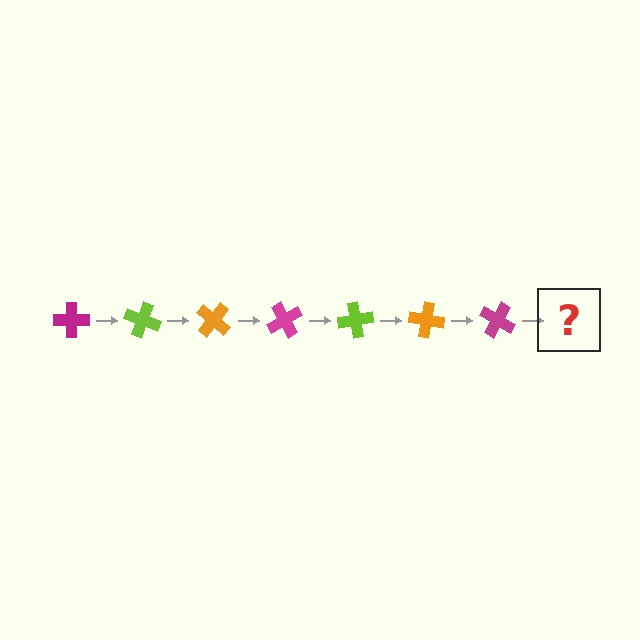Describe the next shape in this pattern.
It should be a lime cross, rotated 140 degrees from the start.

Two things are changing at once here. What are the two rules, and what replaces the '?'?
The two rules are that it rotates 20 degrees each step and the color cycles through magenta, lime, and orange. The '?' should be a lime cross, rotated 140 degrees from the start.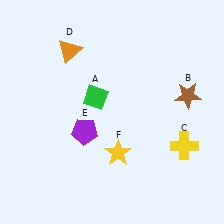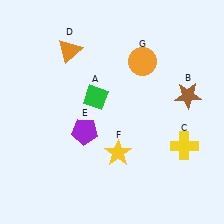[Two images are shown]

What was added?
An orange circle (G) was added in Image 2.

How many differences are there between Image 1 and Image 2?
There is 1 difference between the two images.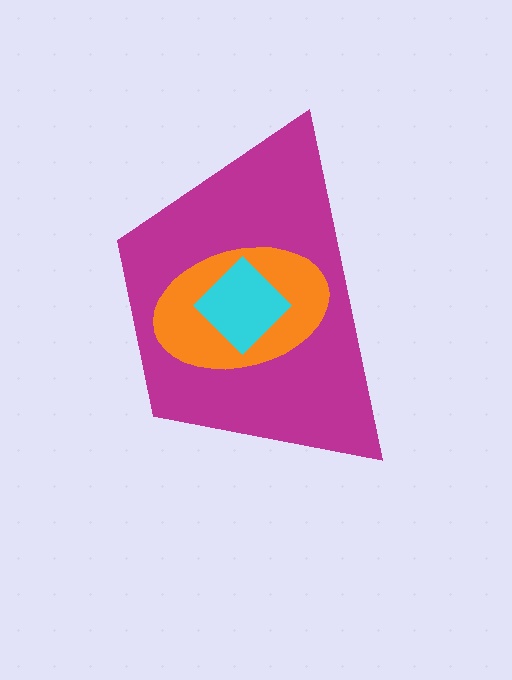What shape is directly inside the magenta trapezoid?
The orange ellipse.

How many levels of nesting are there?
3.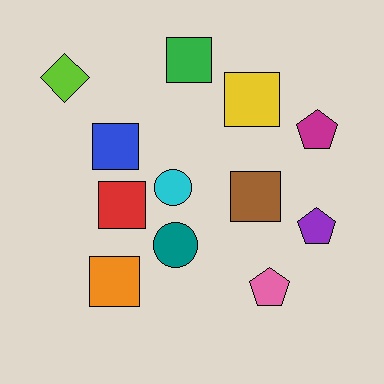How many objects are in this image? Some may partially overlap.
There are 12 objects.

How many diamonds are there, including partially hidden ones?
There is 1 diamond.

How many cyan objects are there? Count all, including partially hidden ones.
There is 1 cyan object.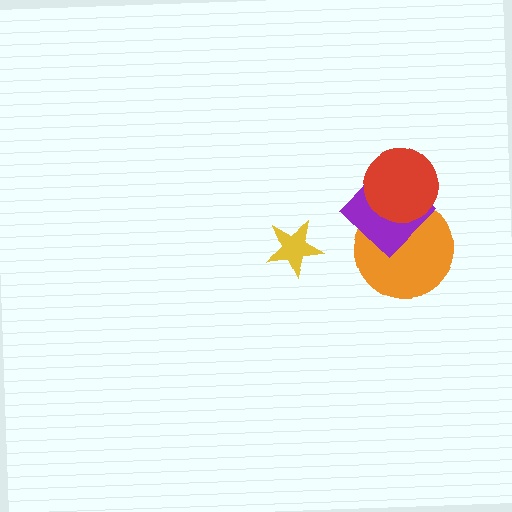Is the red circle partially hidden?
No, no other shape covers it.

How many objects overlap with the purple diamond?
2 objects overlap with the purple diamond.